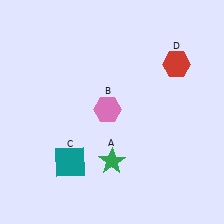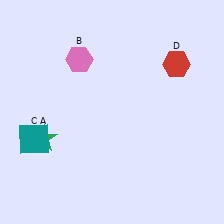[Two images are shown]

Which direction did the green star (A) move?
The green star (A) moved left.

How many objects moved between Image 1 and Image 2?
3 objects moved between the two images.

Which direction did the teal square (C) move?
The teal square (C) moved left.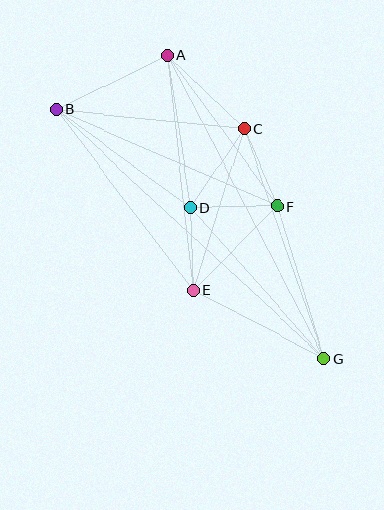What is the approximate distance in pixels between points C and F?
The distance between C and F is approximately 84 pixels.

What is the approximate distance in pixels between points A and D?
The distance between A and D is approximately 154 pixels.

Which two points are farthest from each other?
Points B and G are farthest from each other.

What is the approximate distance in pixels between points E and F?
The distance between E and F is approximately 119 pixels.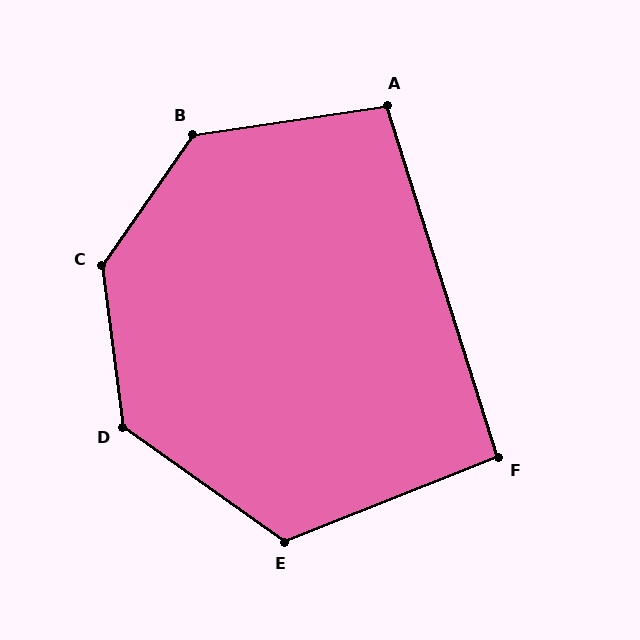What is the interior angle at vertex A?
Approximately 99 degrees (obtuse).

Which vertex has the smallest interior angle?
F, at approximately 94 degrees.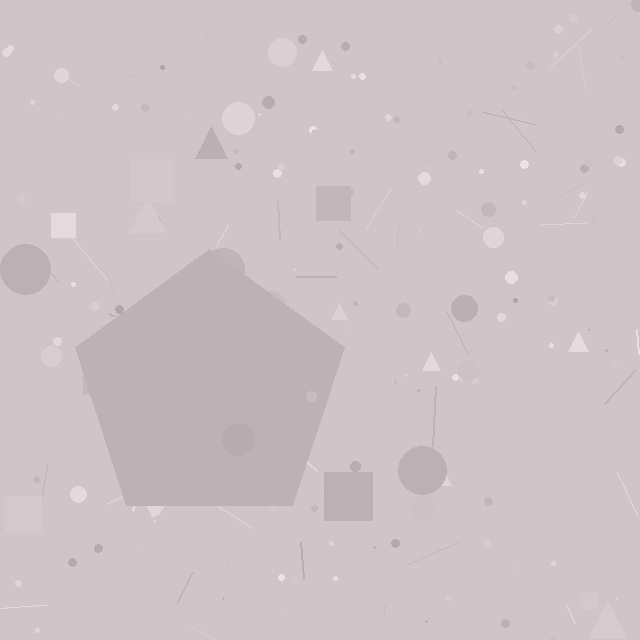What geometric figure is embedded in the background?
A pentagon is embedded in the background.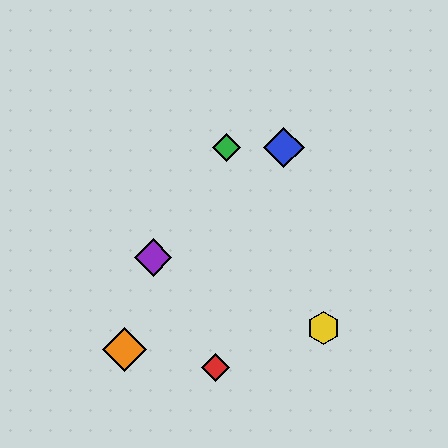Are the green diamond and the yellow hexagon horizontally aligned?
No, the green diamond is at y≈148 and the yellow hexagon is at y≈328.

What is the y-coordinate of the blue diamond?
The blue diamond is at y≈148.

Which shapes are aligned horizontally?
The blue diamond, the green diamond are aligned horizontally.